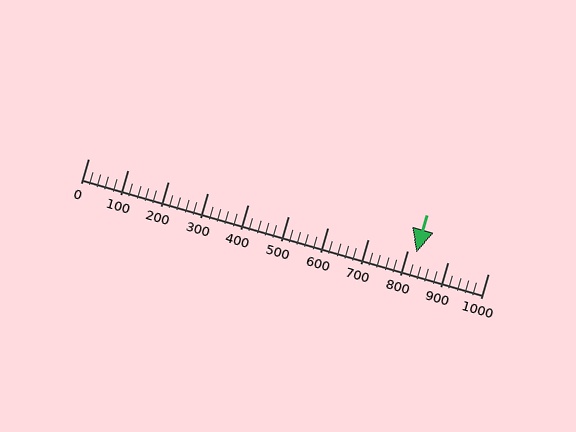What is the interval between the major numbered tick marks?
The major tick marks are spaced 100 units apart.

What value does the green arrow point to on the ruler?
The green arrow points to approximately 820.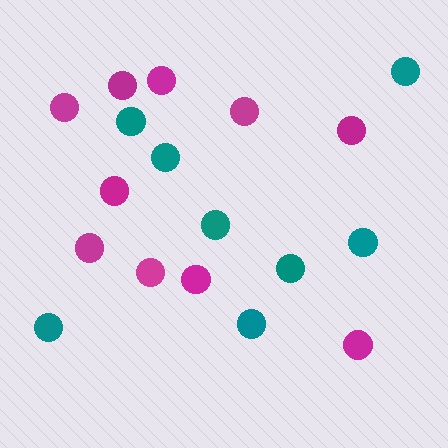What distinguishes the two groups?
There are 2 groups: one group of teal circles (8) and one group of magenta circles (10).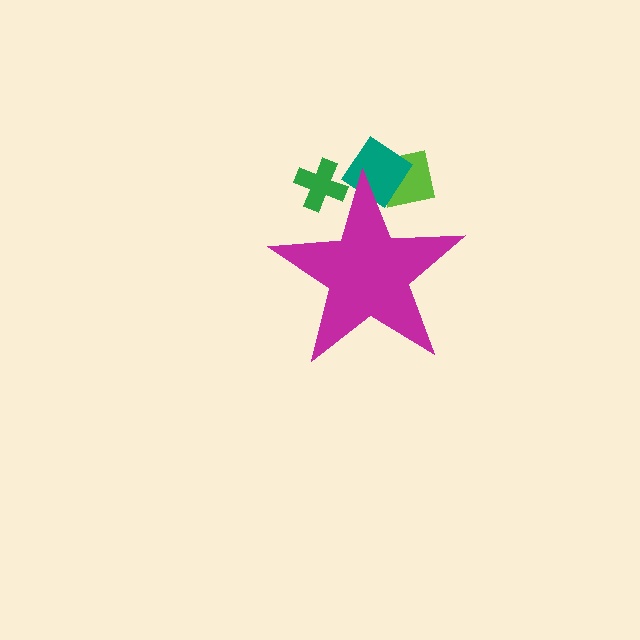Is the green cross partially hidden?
Yes, the green cross is partially hidden behind the magenta star.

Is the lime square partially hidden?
Yes, the lime square is partially hidden behind the magenta star.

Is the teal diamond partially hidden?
Yes, the teal diamond is partially hidden behind the magenta star.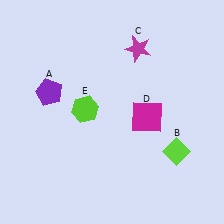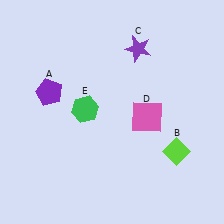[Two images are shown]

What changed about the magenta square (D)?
In Image 1, D is magenta. In Image 2, it changed to pink.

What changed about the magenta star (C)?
In Image 1, C is magenta. In Image 2, it changed to purple.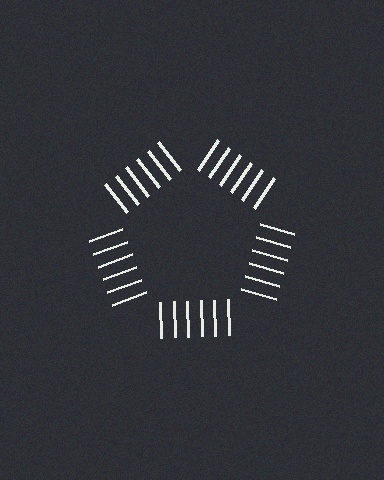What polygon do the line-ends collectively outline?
An illusory pentagon — the line segments terminate on its edges but no continuous stroke is drawn.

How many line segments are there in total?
30 — 6 along each of the 5 edges.